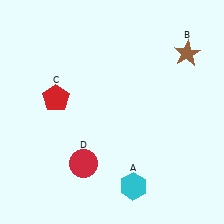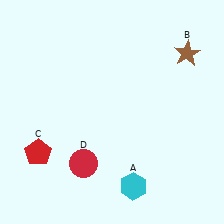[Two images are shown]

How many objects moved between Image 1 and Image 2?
1 object moved between the two images.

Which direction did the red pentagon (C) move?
The red pentagon (C) moved down.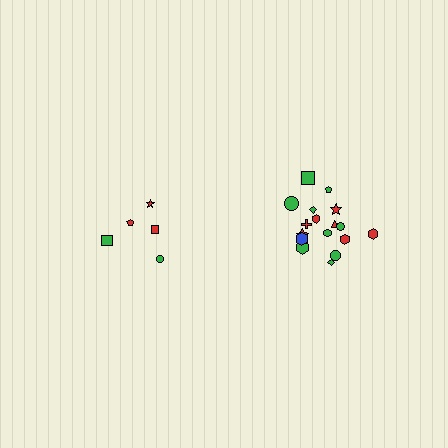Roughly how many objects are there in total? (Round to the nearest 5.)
Roughly 25 objects in total.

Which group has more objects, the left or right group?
The right group.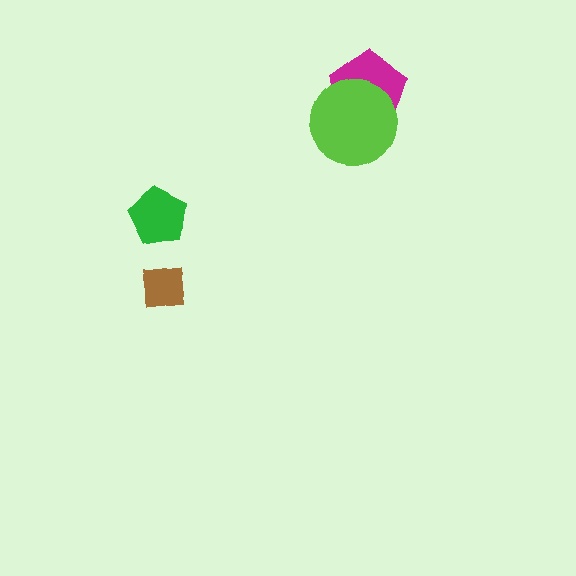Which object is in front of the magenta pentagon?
The lime circle is in front of the magenta pentagon.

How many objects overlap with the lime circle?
1 object overlaps with the lime circle.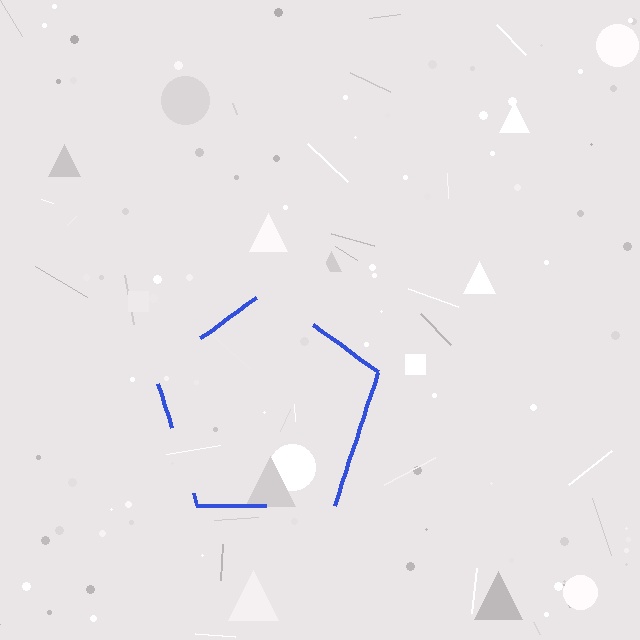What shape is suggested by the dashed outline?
The dashed outline suggests a pentagon.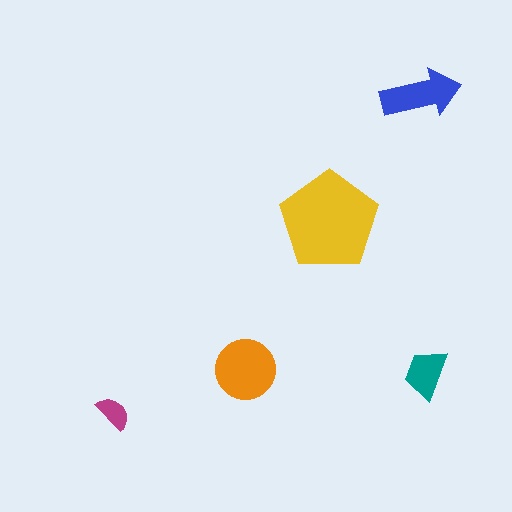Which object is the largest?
The yellow pentagon.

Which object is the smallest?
The magenta semicircle.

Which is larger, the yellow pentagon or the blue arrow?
The yellow pentagon.